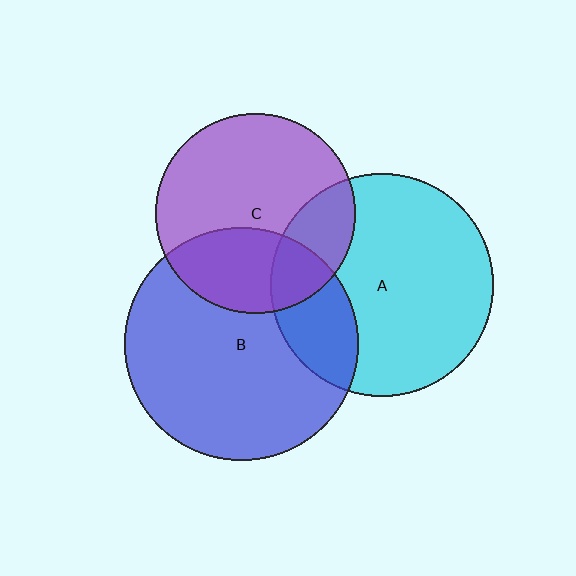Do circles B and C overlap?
Yes.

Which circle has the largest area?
Circle B (blue).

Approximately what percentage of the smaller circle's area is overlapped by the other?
Approximately 30%.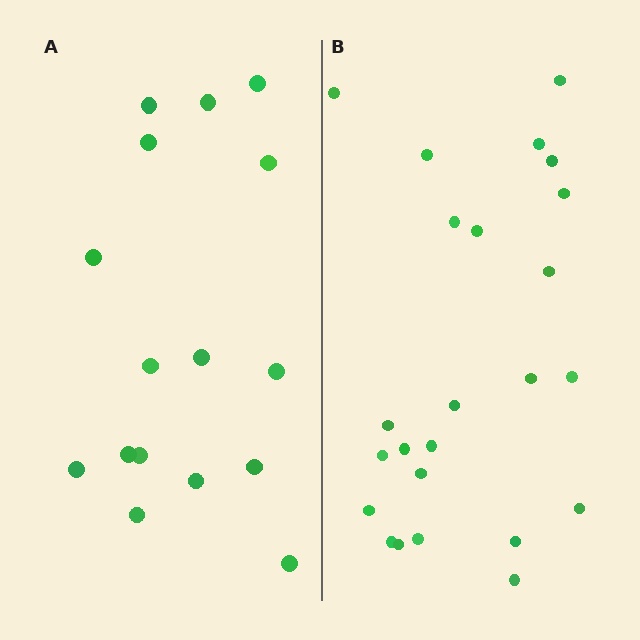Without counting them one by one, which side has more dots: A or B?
Region B (the right region) has more dots.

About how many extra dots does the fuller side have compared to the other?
Region B has roughly 8 or so more dots than region A.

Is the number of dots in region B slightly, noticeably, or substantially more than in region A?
Region B has substantially more. The ratio is roughly 1.5 to 1.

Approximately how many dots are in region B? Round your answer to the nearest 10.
About 20 dots. (The exact count is 24, which rounds to 20.)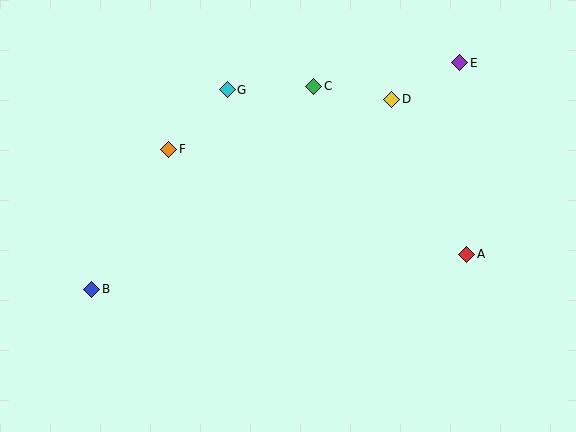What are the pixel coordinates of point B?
Point B is at (92, 289).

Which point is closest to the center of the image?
Point C at (314, 86) is closest to the center.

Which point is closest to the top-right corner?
Point E is closest to the top-right corner.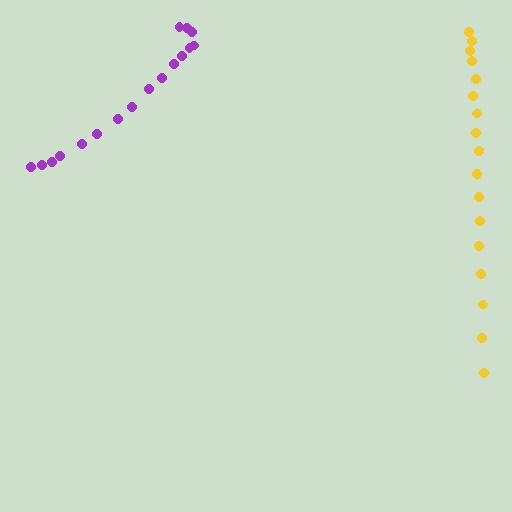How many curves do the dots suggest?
There are 2 distinct paths.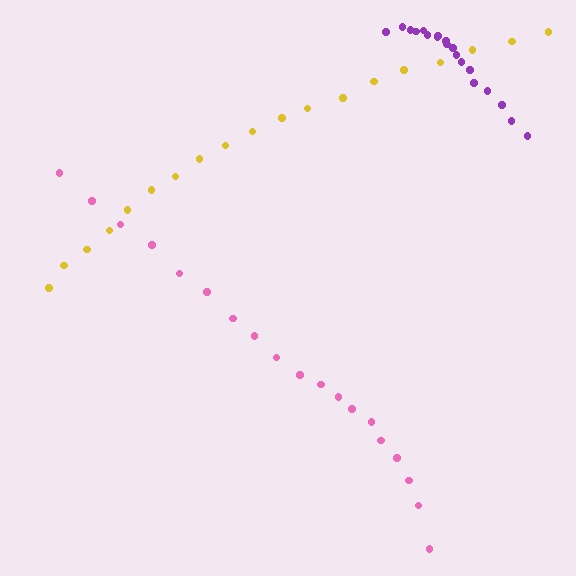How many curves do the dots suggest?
There are 3 distinct paths.